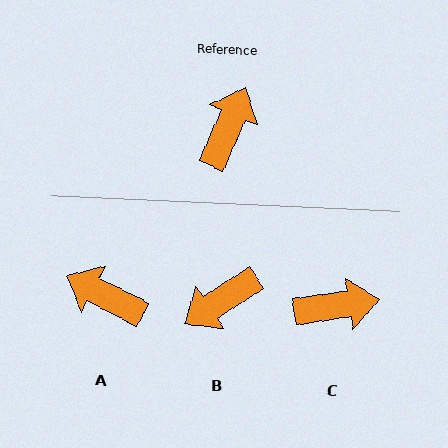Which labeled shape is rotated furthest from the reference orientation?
B, about 147 degrees away.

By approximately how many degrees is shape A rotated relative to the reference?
Approximately 86 degrees counter-clockwise.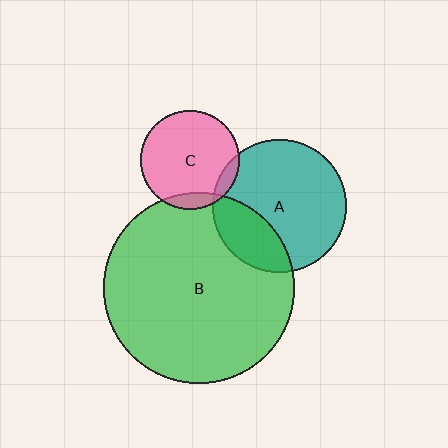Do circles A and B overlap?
Yes.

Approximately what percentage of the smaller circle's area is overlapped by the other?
Approximately 25%.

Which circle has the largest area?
Circle B (green).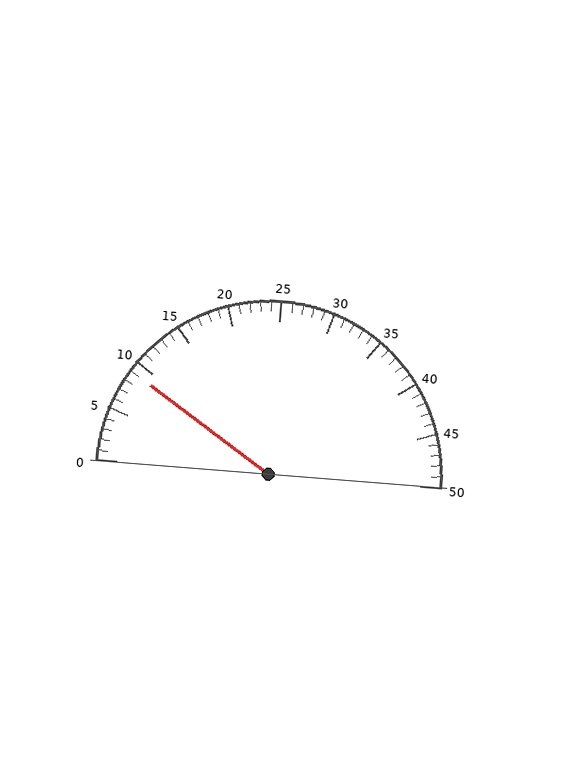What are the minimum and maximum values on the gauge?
The gauge ranges from 0 to 50.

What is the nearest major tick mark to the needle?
The nearest major tick mark is 10.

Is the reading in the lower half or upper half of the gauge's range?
The reading is in the lower half of the range (0 to 50).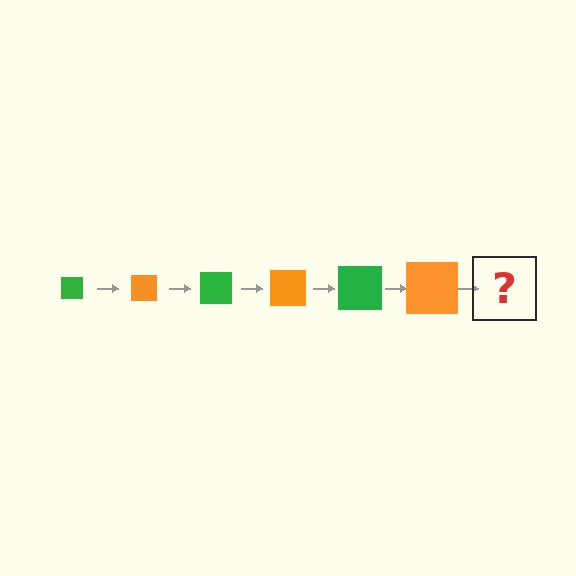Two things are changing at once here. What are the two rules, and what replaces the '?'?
The two rules are that the square grows larger each step and the color cycles through green and orange. The '?' should be a green square, larger than the previous one.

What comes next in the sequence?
The next element should be a green square, larger than the previous one.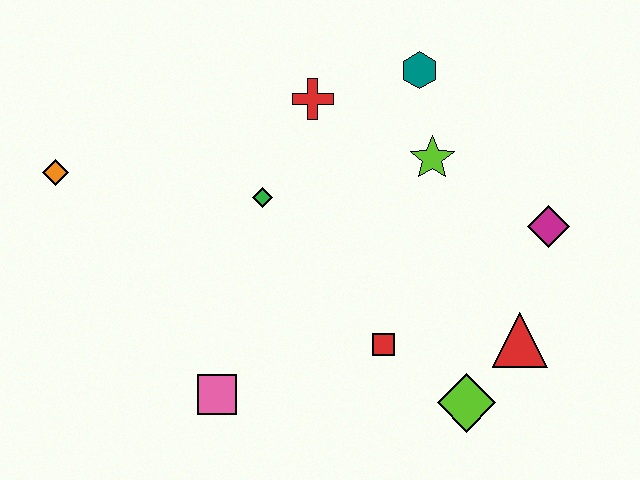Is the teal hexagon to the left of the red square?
No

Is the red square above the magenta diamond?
No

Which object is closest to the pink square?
The red square is closest to the pink square.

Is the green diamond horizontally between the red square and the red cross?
No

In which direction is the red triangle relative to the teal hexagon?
The red triangle is below the teal hexagon.